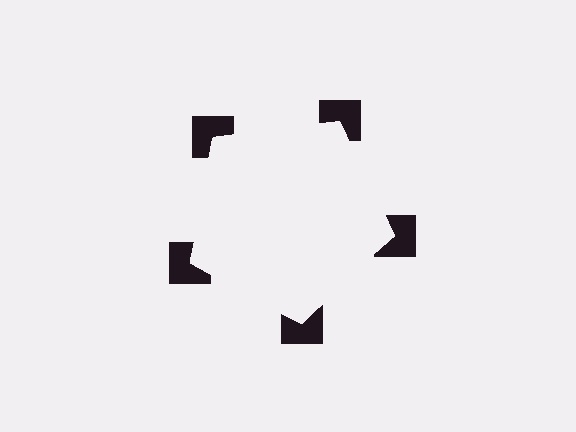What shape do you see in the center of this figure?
An illusory pentagon — its edges are inferred from the aligned wedge cuts in the notched squares, not physically drawn.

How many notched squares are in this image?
There are 5 — one at each vertex of the illusory pentagon.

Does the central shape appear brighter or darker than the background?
It typically appears slightly brighter than the background, even though no actual brightness change is drawn.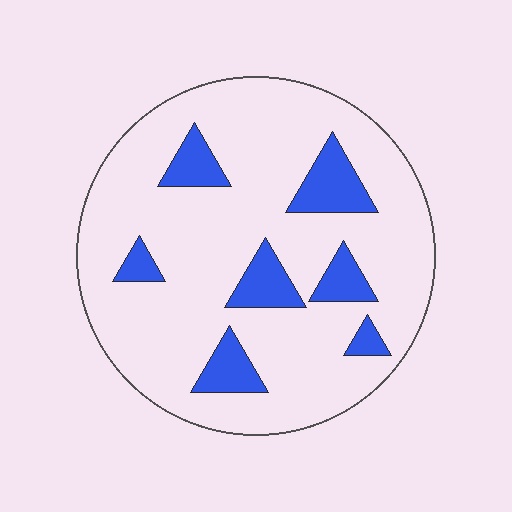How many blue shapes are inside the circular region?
7.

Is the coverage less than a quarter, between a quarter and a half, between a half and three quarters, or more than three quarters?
Less than a quarter.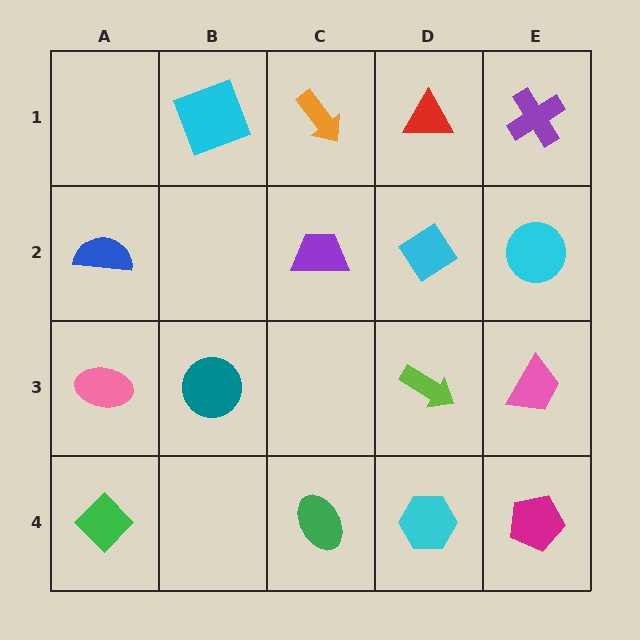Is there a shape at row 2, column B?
No, that cell is empty.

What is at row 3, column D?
A lime arrow.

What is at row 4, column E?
A magenta pentagon.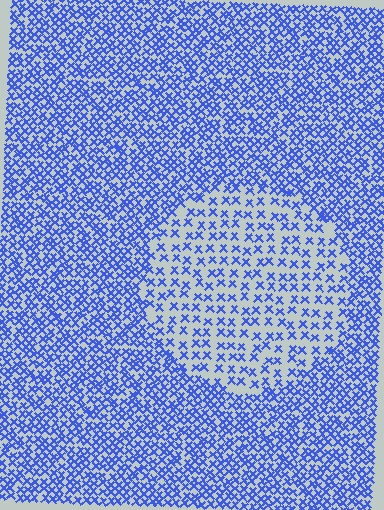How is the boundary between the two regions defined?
The boundary is defined by a change in element density (approximately 2.1x ratio). All elements are the same color, size, and shape.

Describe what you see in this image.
The image contains small blue elements arranged at two different densities. A circle-shaped region is visible where the elements are less densely packed than the surrounding area.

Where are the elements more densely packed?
The elements are more densely packed outside the circle boundary.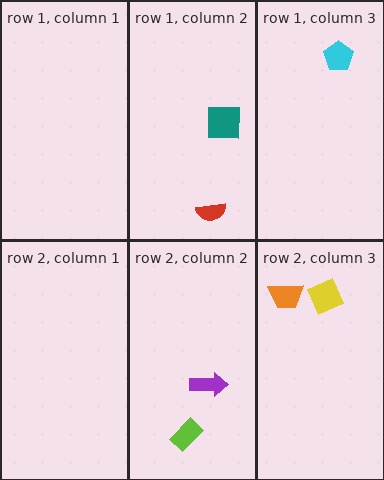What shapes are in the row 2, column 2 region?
The lime rectangle, the purple arrow.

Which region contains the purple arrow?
The row 2, column 2 region.